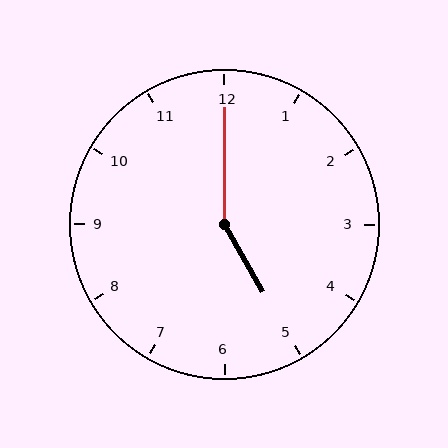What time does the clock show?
5:00.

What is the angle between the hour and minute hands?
Approximately 150 degrees.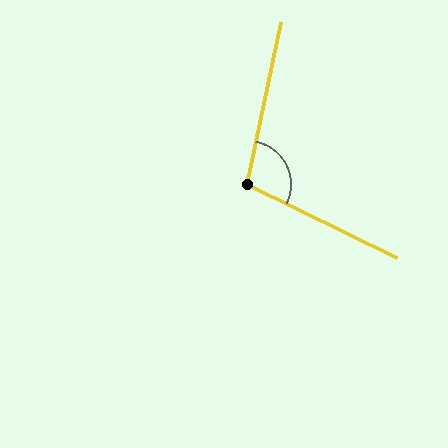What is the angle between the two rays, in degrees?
Approximately 104 degrees.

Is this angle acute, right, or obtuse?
It is obtuse.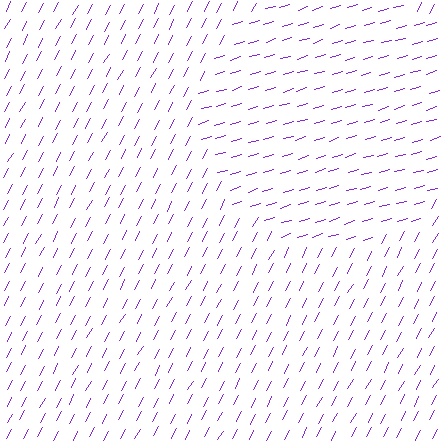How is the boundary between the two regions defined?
The boundary is defined purely by a change in line orientation (approximately 45 degrees difference). All lines are the same color and thickness.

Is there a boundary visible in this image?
Yes, there is a texture boundary formed by a change in line orientation.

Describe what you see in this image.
The image is filled with small purple line segments. A circle region in the image has lines oriented differently from the surrounding lines, creating a visible texture boundary.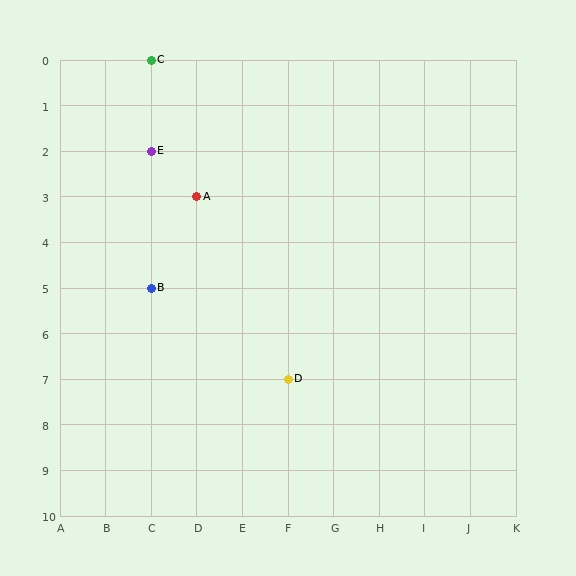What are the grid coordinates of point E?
Point E is at grid coordinates (C, 2).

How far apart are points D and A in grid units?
Points D and A are 2 columns and 4 rows apart (about 4.5 grid units diagonally).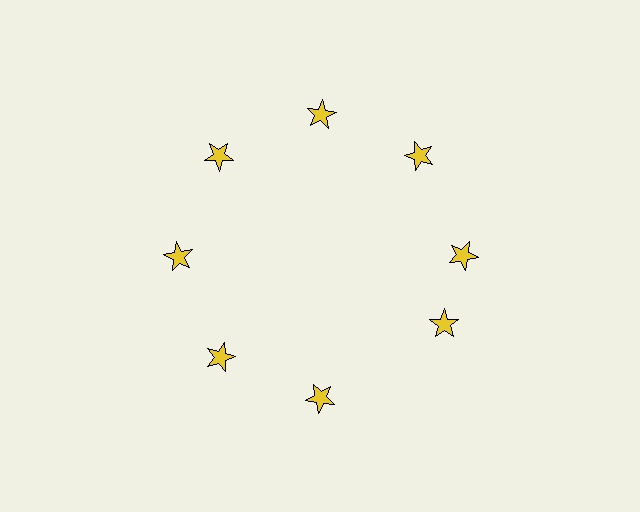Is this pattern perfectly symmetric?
No. The 8 yellow stars are arranged in a ring, but one element near the 4 o'clock position is rotated out of alignment along the ring, breaking the 8-fold rotational symmetry.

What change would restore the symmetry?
The symmetry would be restored by rotating it back into even spacing with its neighbors so that all 8 stars sit at equal angles and equal distance from the center.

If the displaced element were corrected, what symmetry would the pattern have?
It would have 8-fold rotational symmetry — the pattern would map onto itself every 45 degrees.